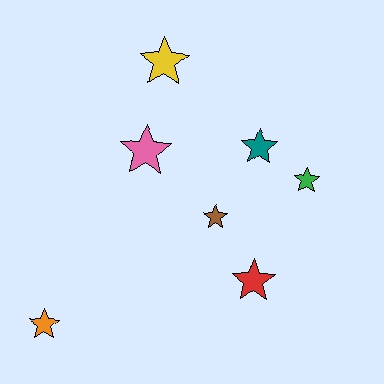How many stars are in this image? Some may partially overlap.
There are 7 stars.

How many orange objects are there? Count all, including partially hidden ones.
There is 1 orange object.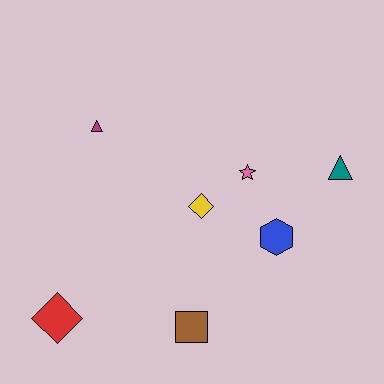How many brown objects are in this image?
There is 1 brown object.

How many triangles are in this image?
There are 2 triangles.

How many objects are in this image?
There are 7 objects.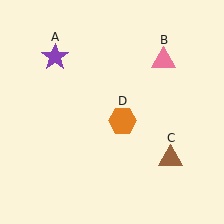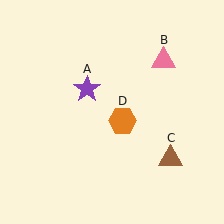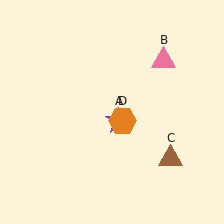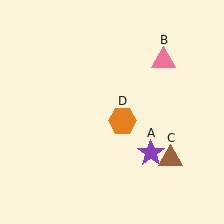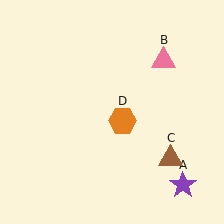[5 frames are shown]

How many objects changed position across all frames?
1 object changed position: purple star (object A).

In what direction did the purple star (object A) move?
The purple star (object A) moved down and to the right.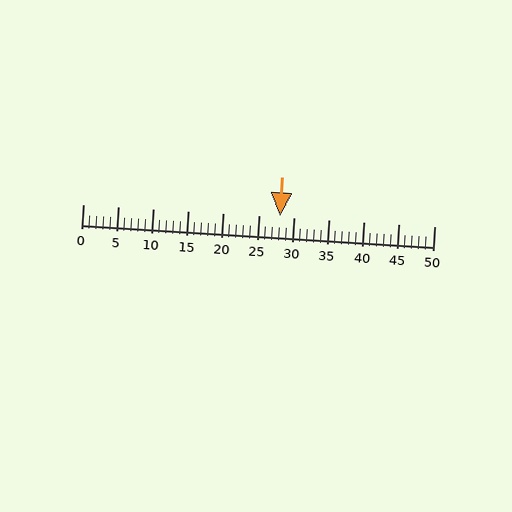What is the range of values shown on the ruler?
The ruler shows values from 0 to 50.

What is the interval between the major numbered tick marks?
The major tick marks are spaced 5 units apart.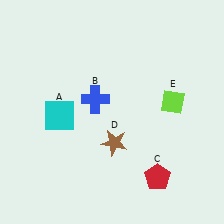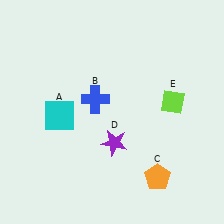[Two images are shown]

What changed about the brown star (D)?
In Image 1, D is brown. In Image 2, it changed to purple.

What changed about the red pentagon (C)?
In Image 1, C is red. In Image 2, it changed to orange.